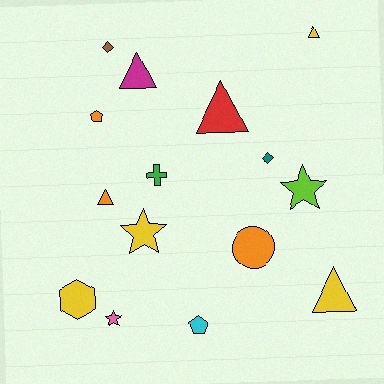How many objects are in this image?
There are 15 objects.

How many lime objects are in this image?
There is 1 lime object.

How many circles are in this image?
There is 1 circle.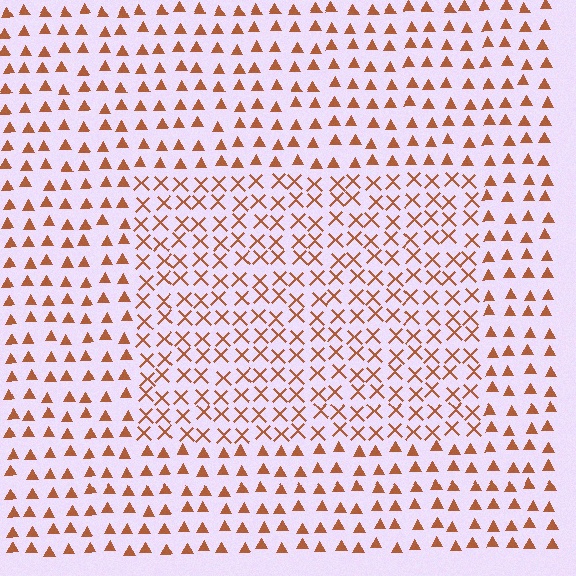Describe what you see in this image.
The image is filled with small brown elements arranged in a uniform grid. A rectangle-shaped region contains X marks, while the surrounding area contains triangles. The boundary is defined purely by the change in element shape.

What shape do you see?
I see a rectangle.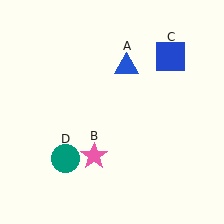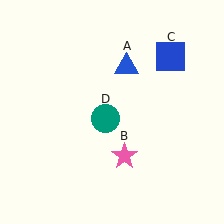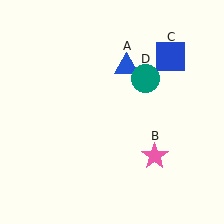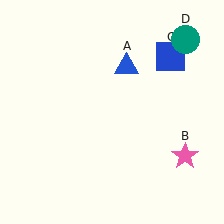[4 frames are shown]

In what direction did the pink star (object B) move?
The pink star (object B) moved right.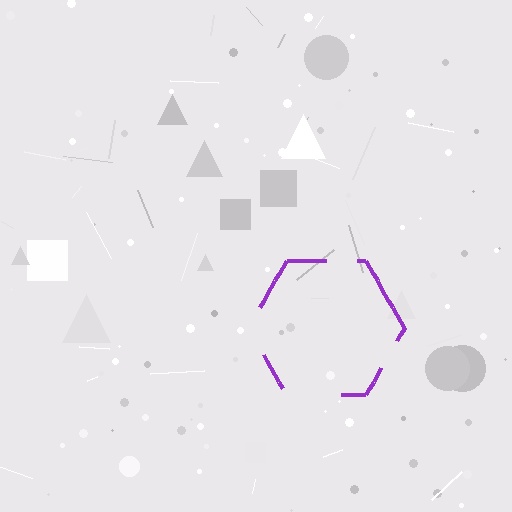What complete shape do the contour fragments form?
The contour fragments form a hexagon.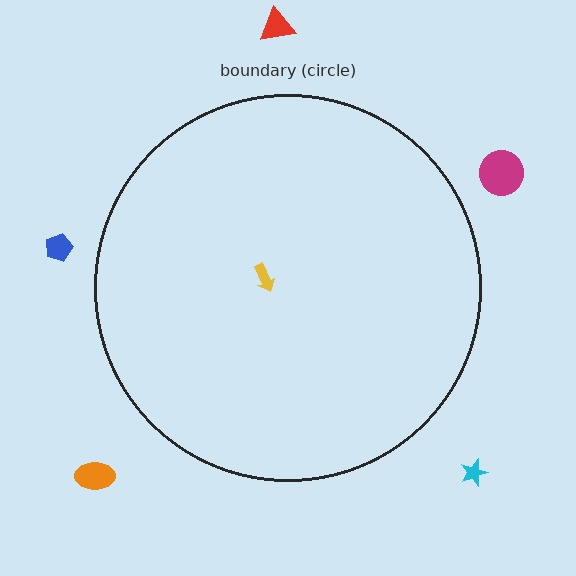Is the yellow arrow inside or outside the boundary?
Inside.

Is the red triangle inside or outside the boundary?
Outside.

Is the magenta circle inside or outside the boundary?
Outside.